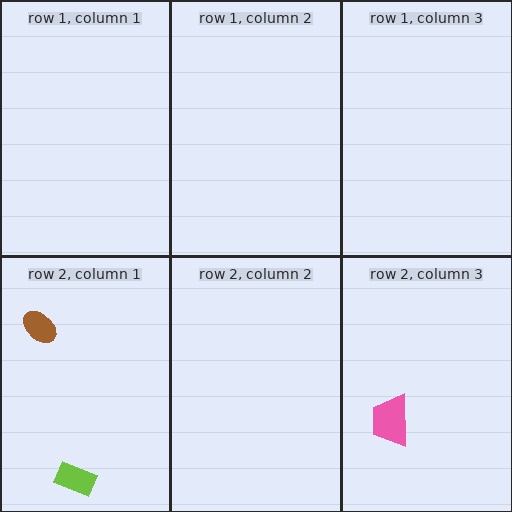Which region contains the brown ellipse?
The row 2, column 1 region.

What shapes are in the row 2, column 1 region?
The brown ellipse, the lime rectangle.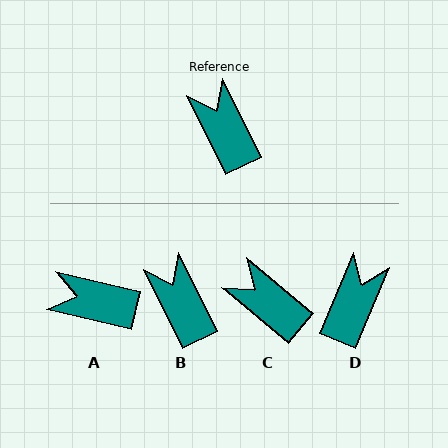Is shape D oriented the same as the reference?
No, it is off by about 49 degrees.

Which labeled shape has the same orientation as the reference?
B.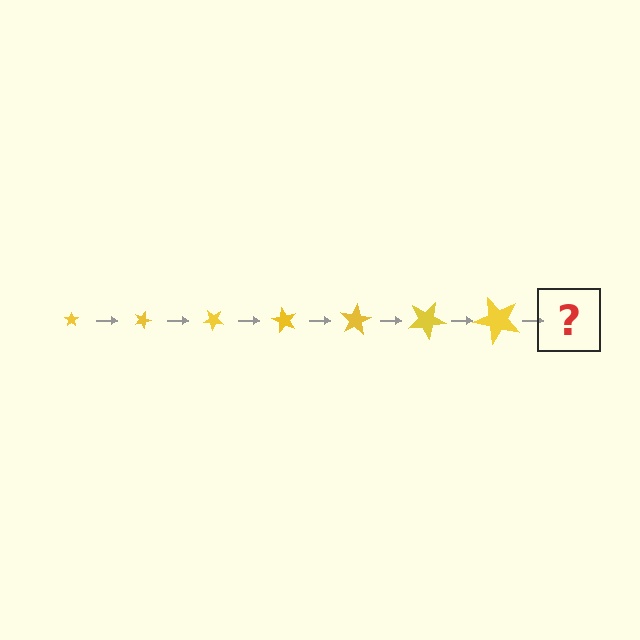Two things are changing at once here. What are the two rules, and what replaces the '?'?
The two rules are that the star grows larger each step and it rotates 20 degrees each step. The '?' should be a star, larger than the previous one and rotated 140 degrees from the start.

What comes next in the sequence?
The next element should be a star, larger than the previous one and rotated 140 degrees from the start.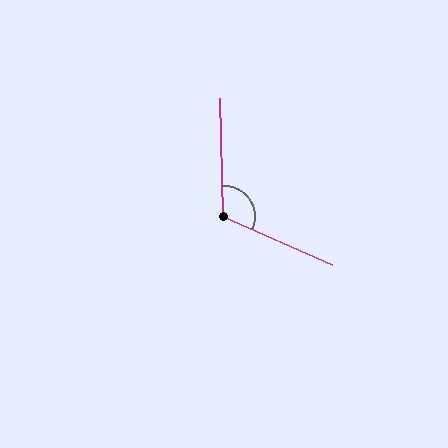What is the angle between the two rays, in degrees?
Approximately 116 degrees.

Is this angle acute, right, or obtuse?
It is obtuse.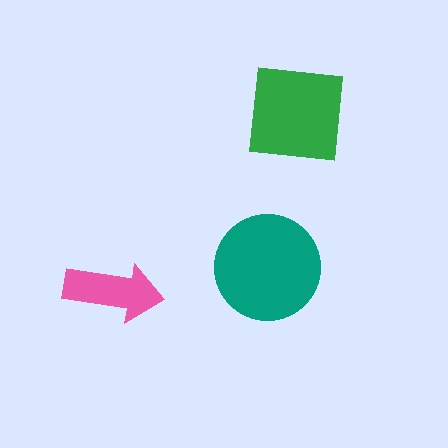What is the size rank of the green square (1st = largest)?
2nd.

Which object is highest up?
The green square is topmost.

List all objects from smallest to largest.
The pink arrow, the green square, the teal circle.